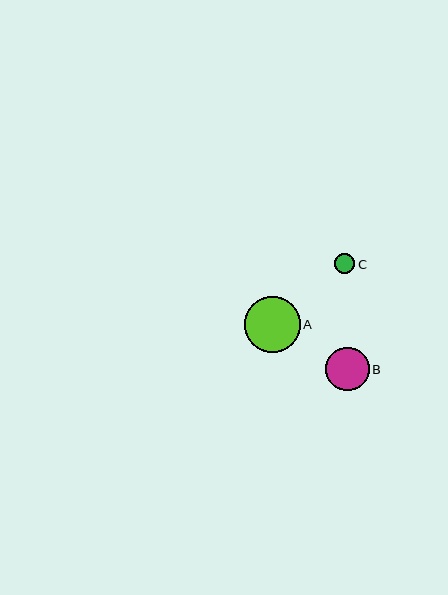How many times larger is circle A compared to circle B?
Circle A is approximately 1.3 times the size of circle B.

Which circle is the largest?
Circle A is the largest with a size of approximately 56 pixels.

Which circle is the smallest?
Circle C is the smallest with a size of approximately 20 pixels.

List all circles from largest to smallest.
From largest to smallest: A, B, C.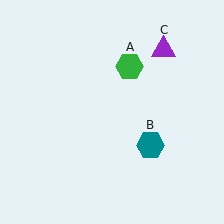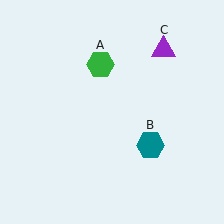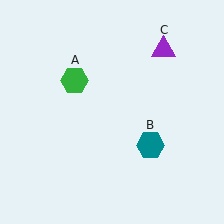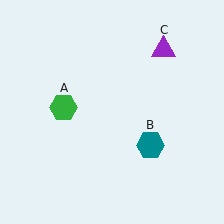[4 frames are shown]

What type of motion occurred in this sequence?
The green hexagon (object A) rotated counterclockwise around the center of the scene.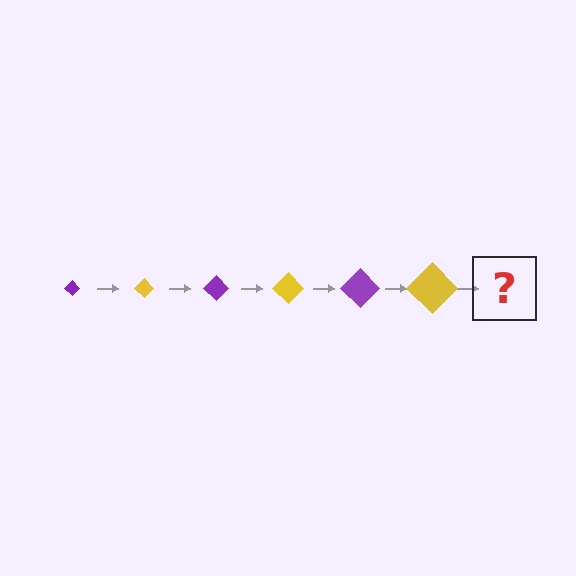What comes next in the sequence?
The next element should be a purple diamond, larger than the previous one.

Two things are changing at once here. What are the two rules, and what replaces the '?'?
The two rules are that the diamond grows larger each step and the color cycles through purple and yellow. The '?' should be a purple diamond, larger than the previous one.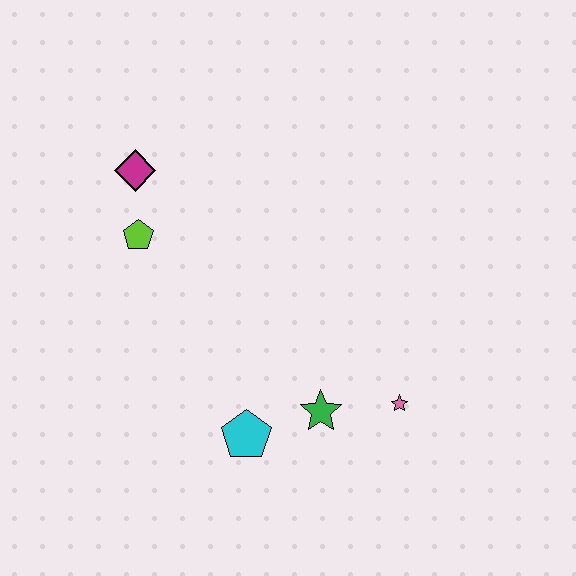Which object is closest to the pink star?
The green star is closest to the pink star.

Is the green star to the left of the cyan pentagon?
No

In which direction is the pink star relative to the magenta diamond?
The pink star is to the right of the magenta diamond.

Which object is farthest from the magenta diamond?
The pink star is farthest from the magenta diamond.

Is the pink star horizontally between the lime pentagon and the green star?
No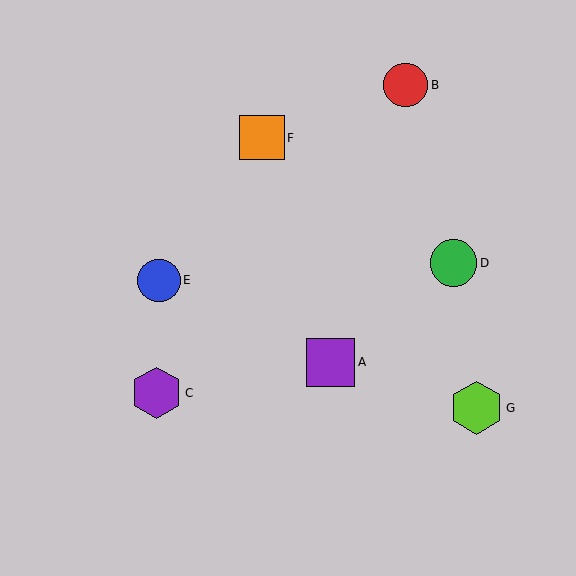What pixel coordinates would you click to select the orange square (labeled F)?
Click at (262, 138) to select the orange square F.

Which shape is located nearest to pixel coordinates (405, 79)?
The red circle (labeled B) at (406, 85) is nearest to that location.